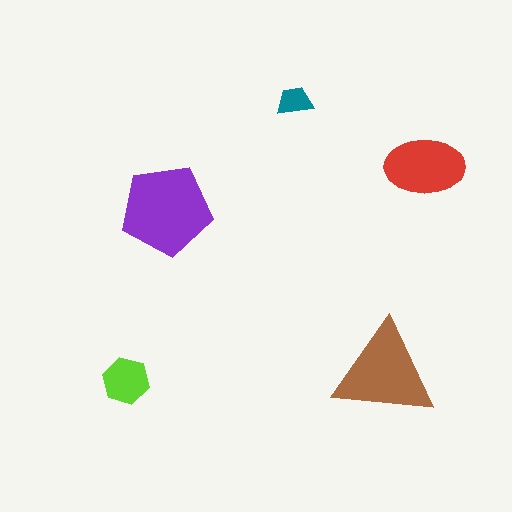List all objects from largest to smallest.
The purple pentagon, the brown triangle, the red ellipse, the lime hexagon, the teal trapezoid.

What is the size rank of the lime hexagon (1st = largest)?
4th.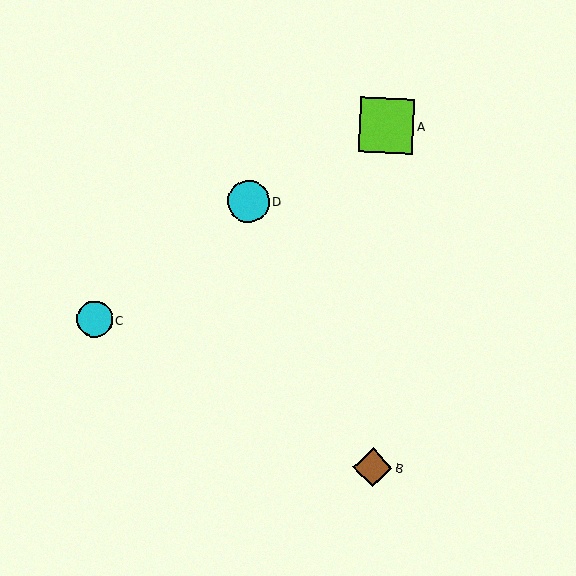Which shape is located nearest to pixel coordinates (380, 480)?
The brown diamond (labeled B) at (372, 467) is nearest to that location.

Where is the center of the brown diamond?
The center of the brown diamond is at (372, 467).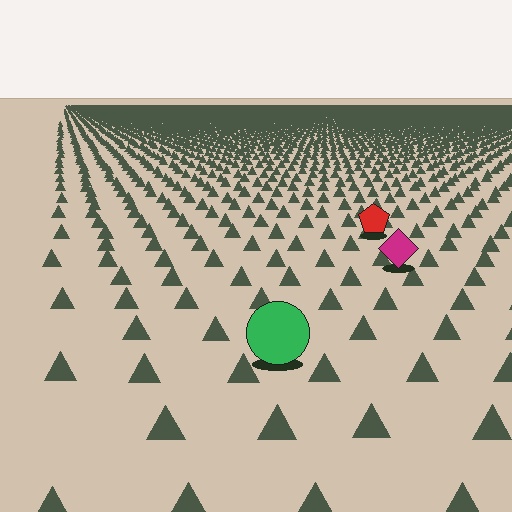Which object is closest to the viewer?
The green circle is closest. The texture marks near it are larger and more spread out.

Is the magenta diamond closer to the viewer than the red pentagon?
Yes. The magenta diamond is closer — you can tell from the texture gradient: the ground texture is coarser near it.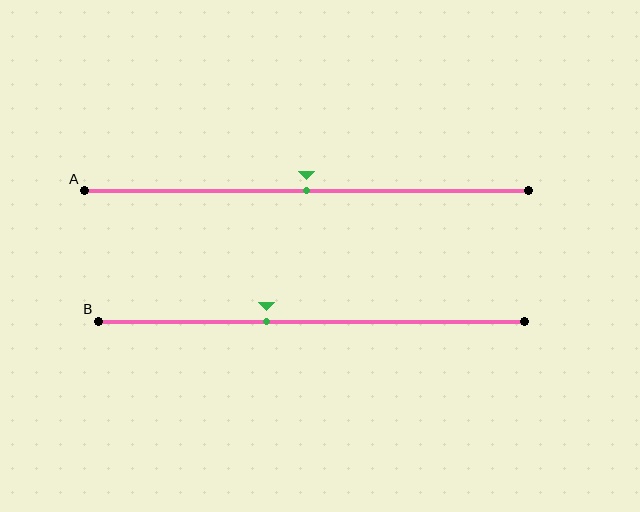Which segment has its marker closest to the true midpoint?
Segment A has its marker closest to the true midpoint.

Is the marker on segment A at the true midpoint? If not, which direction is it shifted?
Yes, the marker on segment A is at the true midpoint.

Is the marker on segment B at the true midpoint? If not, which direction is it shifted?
No, the marker on segment B is shifted to the left by about 10% of the segment length.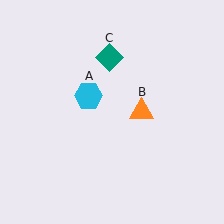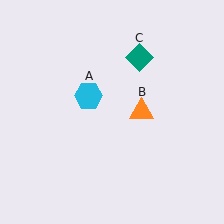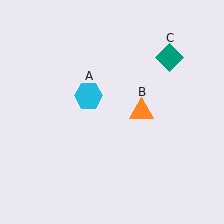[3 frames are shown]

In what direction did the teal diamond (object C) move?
The teal diamond (object C) moved right.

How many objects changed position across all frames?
1 object changed position: teal diamond (object C).